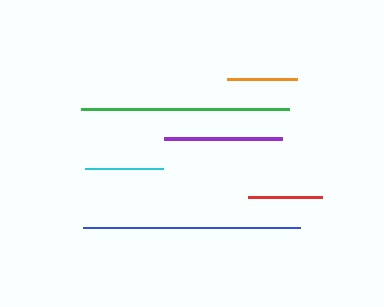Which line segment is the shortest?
The orange line is the shortest at approximately 70 pixels.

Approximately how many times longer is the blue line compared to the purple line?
The blue line is approximately 1.8 times the length of the purple line.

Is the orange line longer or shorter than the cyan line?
The cyan line is longer than the orange line.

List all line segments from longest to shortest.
From longest to shortest: blue, green, purple, cyan, red, orange.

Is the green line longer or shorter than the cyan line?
The green line is longer than the cyan line.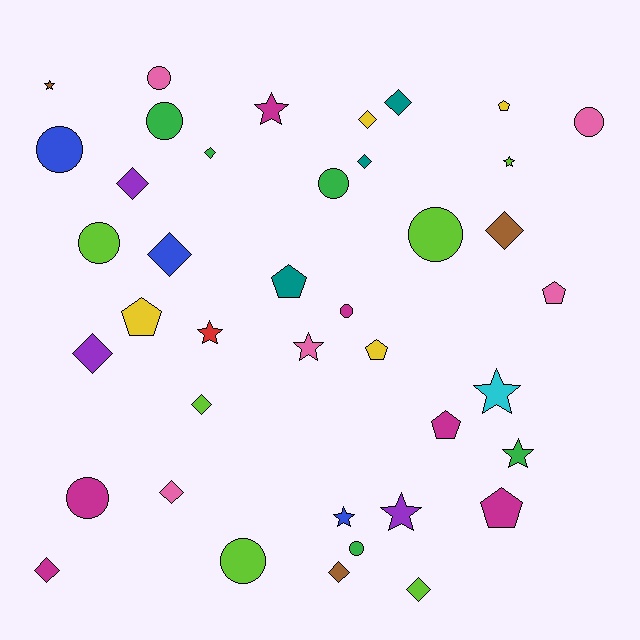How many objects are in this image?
There are 40 objects.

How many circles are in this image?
There are 11 circles.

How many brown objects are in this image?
There are 3 brown objects.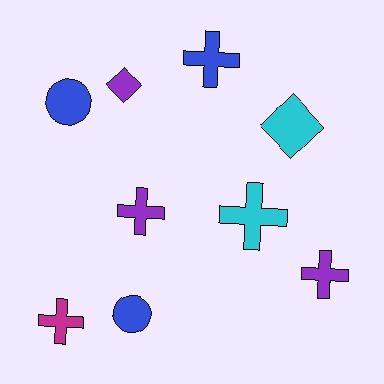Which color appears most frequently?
Purple, with 3 objects.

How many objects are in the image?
There are 9 objects.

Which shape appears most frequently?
Cross, with 5 objects.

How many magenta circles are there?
There are no magenta circles.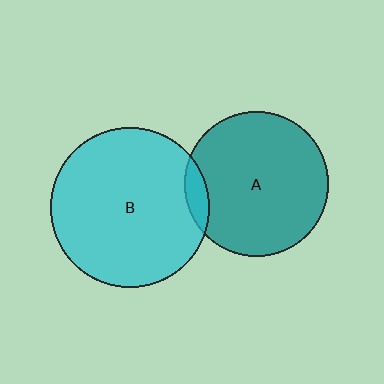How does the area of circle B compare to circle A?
Approximately 1.2 times.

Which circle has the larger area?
Circle B (cyan).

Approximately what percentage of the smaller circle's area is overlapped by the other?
Approximately 10%.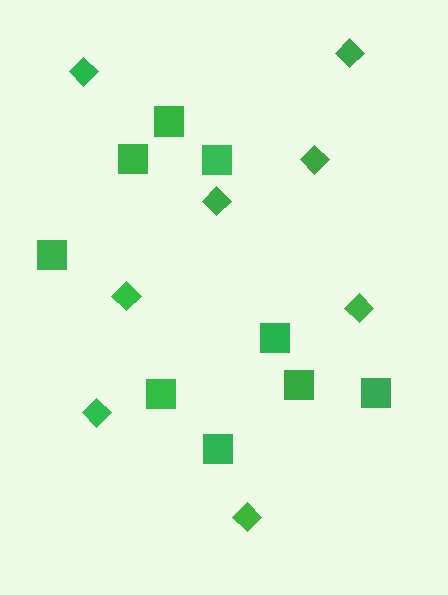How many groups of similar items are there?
There are 2 groups: one group of diamonds (8) and one group of squares (9).